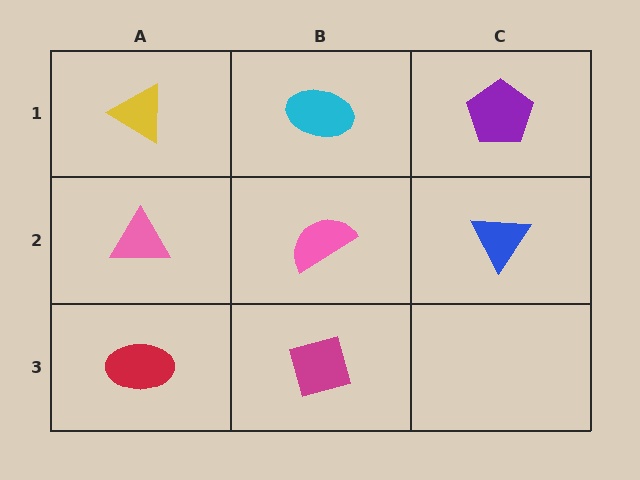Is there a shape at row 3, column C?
No, that cell is empty.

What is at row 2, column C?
A blue triangle.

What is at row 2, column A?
A pink triangle.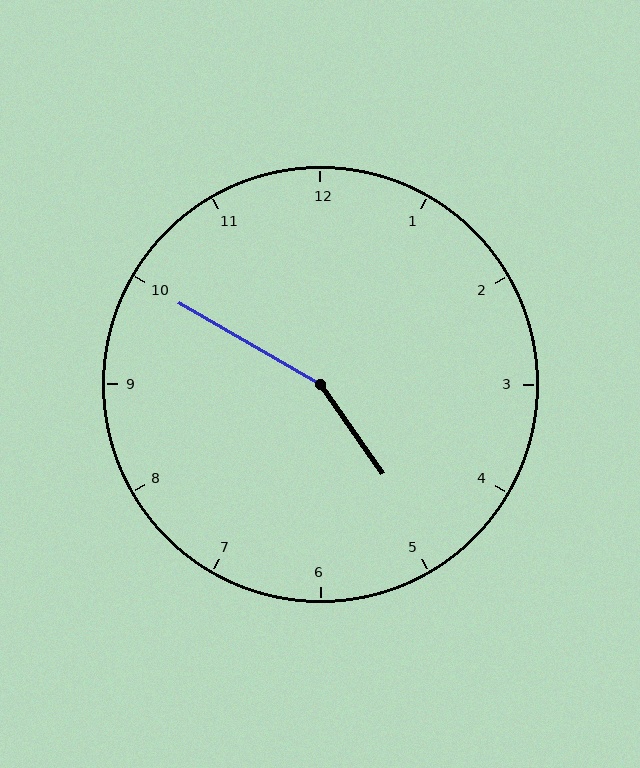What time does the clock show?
4:50.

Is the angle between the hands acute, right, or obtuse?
It is obtuse.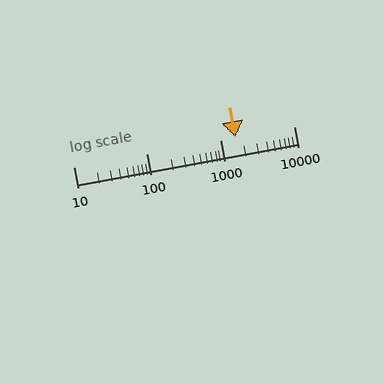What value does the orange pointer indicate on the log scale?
The pointer indicates approximately 1600.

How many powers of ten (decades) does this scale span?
The scale spans 3 decades, from 10 to 10000.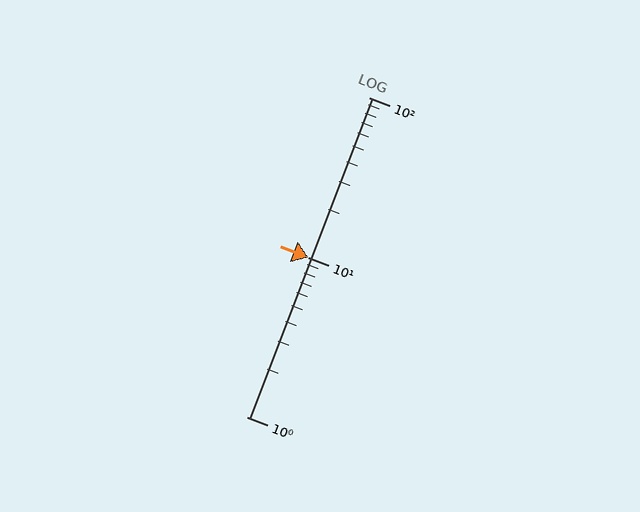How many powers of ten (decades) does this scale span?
The scale spans 2 decades, from 1 to 100.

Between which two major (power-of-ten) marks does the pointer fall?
The pointer is between 10 and 100.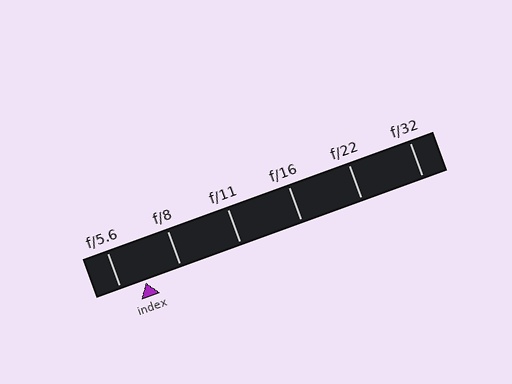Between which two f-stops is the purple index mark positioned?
The index mark is between f/5.6 and f/8.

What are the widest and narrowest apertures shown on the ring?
The widest aperture shown is f/5.6 and the narrowest is f/32.